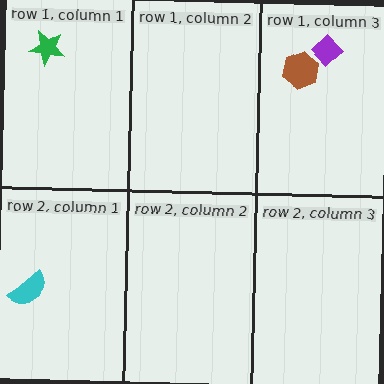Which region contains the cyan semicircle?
The row 2, column 1 region.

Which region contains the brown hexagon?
The row 1, column 3 region.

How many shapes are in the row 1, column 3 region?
2.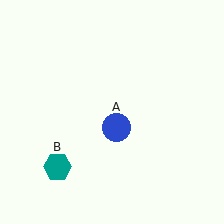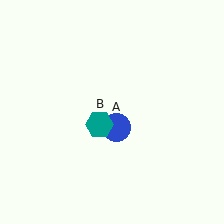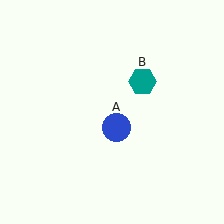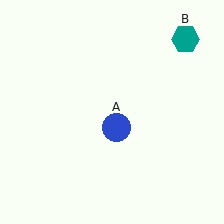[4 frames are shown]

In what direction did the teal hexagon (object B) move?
The teal hexagon (object B) moved up and to the right.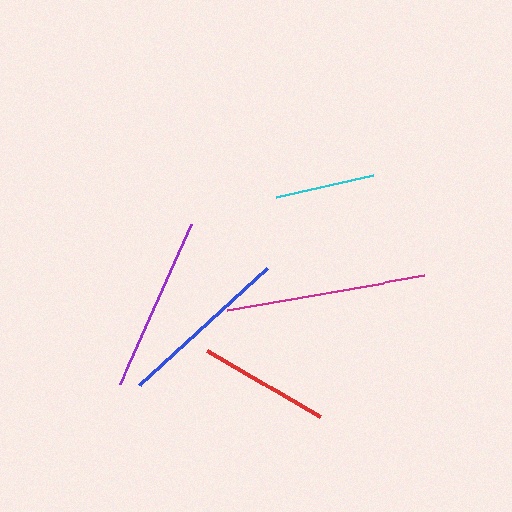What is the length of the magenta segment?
The magenta segment is approximately 200 pixels long.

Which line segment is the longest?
The magenta line is the longest at approximately 200 pixels.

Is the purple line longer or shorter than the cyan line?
The purple line is longer than the cyan line.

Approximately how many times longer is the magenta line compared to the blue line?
The magenta line is approximately 1.2 times the length of the blue line.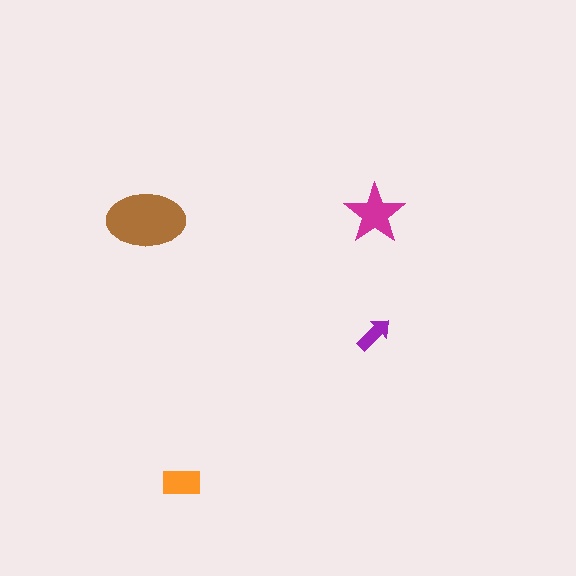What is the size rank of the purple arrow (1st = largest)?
4th.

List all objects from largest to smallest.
The brown ellipse, the magenta star, the orange rectangle, the purple arrow.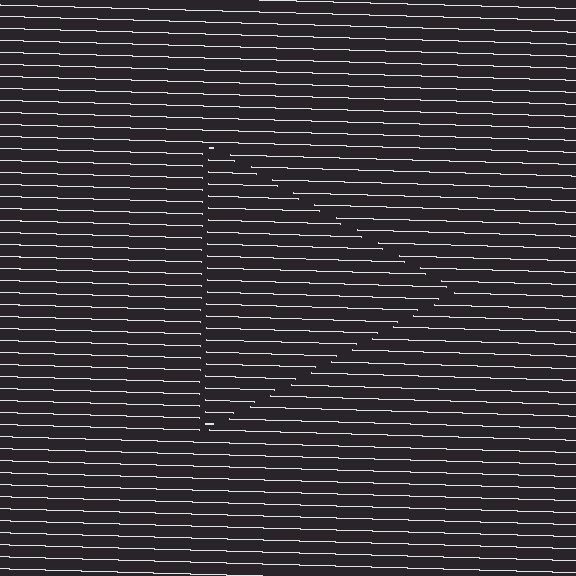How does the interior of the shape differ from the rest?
The interior of the shape contains the same grating, shifted by half a period — the contour is defined by the phase discontinuity where line-ends from the inner and outer gratings abut.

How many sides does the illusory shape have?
3 sides — the line-ends trace a triangle.